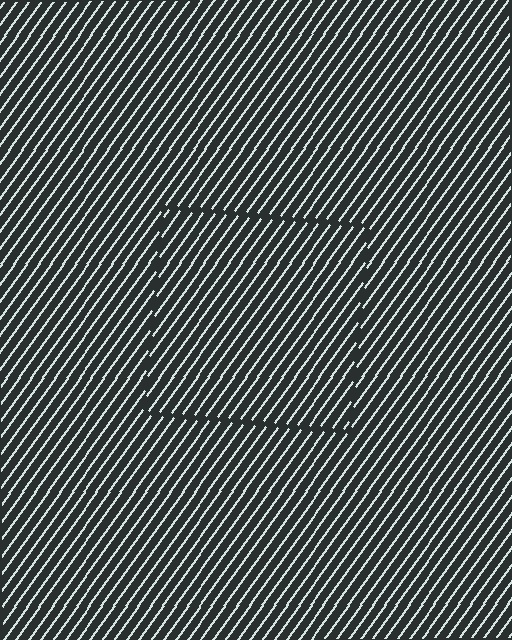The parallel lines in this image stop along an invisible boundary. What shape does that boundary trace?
An illusory square. The interior of the shape contains the same grating, shifted by half a period — the contour is defined by the phase discontinuity where line-ends from the inner and outer gratings abut.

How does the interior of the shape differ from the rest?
The interior of the shape contains the same grating, shifted by half a period — the contour is defined by the phase discontinuity where line-ends from the inner and outer gratings abut.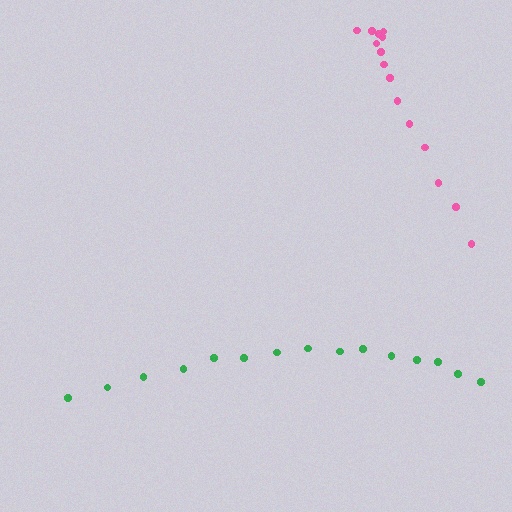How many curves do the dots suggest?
There are 2 distinct paths.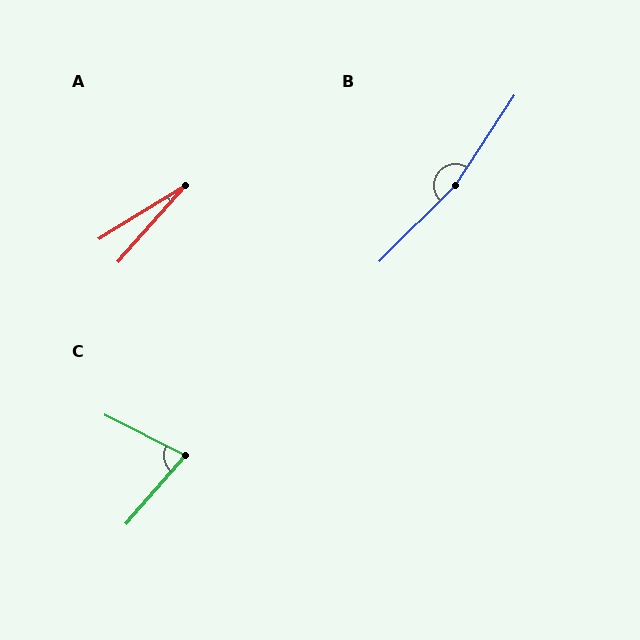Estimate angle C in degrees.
Approximately 76 degrees.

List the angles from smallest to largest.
A (17°), C (76°), B (169°).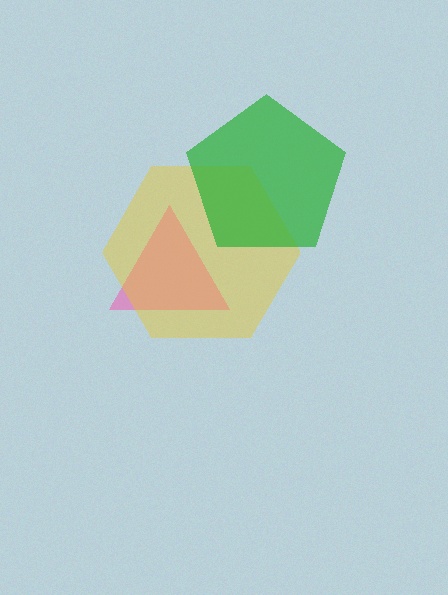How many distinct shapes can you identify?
There are 3 distinct shapes: a pink triangle, a yellow hexagon, a green pentagon.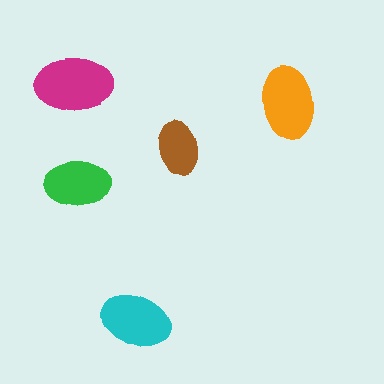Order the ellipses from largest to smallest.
the magenta one, the orange one, the cyan one, the green one, the brown one.